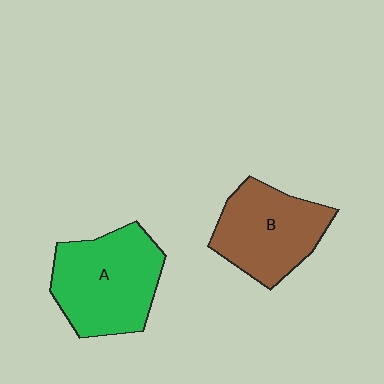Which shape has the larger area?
Shape A (green).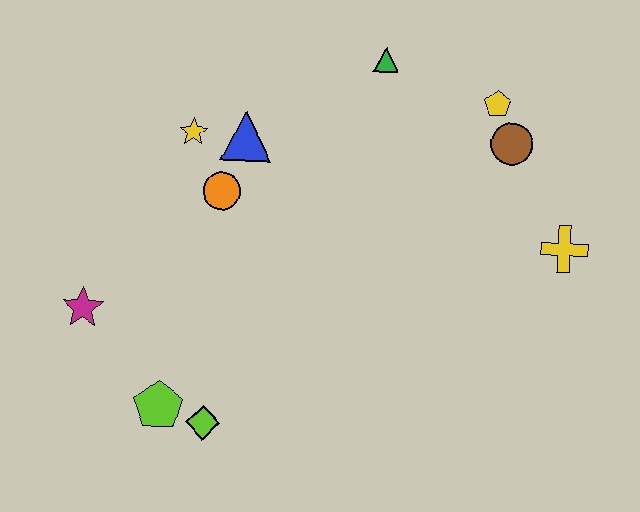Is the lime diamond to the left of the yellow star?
No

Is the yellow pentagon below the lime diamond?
No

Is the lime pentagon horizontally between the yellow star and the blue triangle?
No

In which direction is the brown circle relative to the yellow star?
The brown circle is to the right of the yellow star.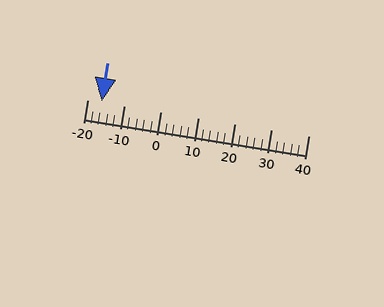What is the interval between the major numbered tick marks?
The major tick marks are spaced 10 units apart.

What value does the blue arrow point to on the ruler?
The blue arrow points to approximately -16.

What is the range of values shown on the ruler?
The ruler shows values from -20 to 40.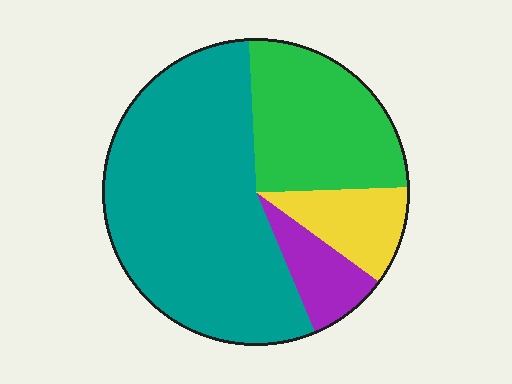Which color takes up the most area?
Teal, at roughly 55%.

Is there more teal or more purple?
Teal.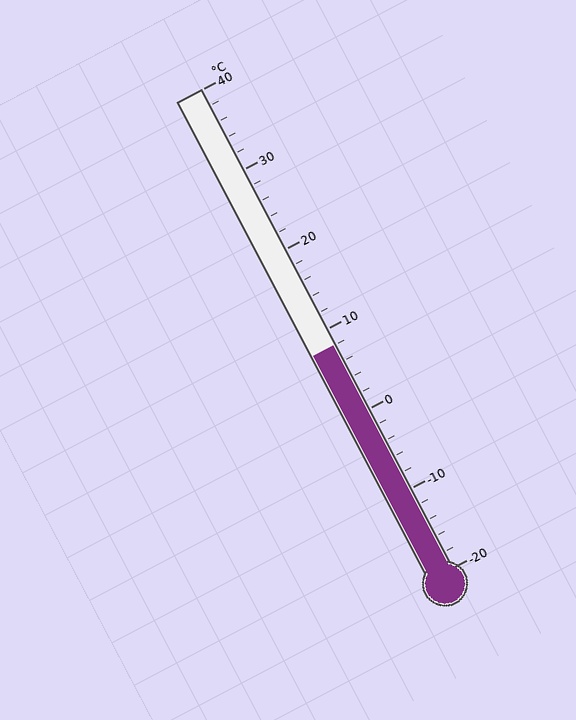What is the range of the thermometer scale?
The thermometer scale ranges from -20°C to 40°C.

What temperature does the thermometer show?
The thermometer shows approximately 8°C.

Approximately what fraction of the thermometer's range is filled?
The thermometer is filled to approximately 45% of its range.